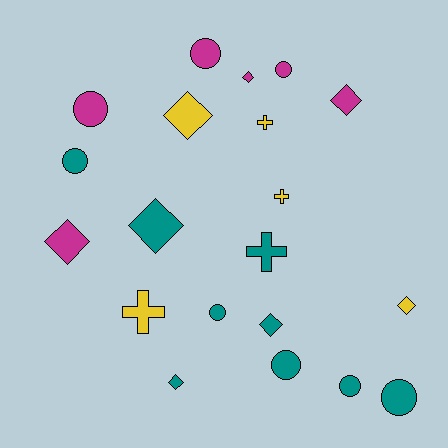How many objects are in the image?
There are 20 objects.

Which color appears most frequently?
Teal, with 9 objects.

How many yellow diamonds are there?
There are 2 yellow diamonds.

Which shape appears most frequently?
Diamond, with 8 objects.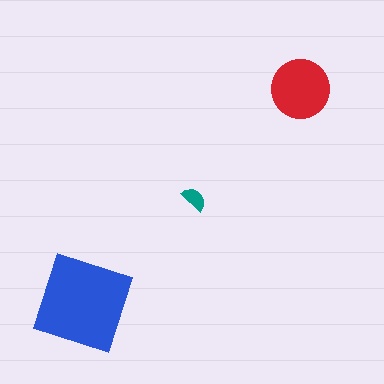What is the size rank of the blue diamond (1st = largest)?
1st.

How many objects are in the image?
There are 3 objects in the image.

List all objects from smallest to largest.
The teal semicircle, the red circle, the blue diamond.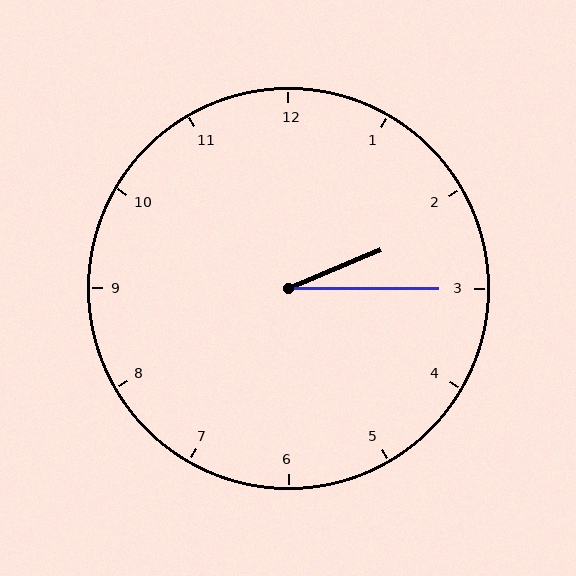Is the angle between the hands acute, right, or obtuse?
It is acute.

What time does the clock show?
2:15.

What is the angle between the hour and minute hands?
Approximately 22 degrees.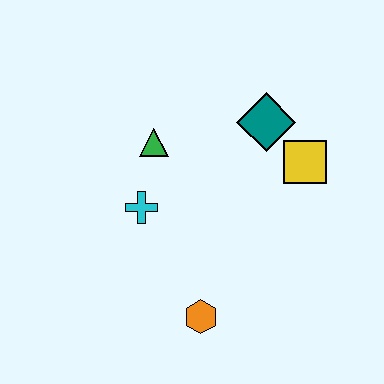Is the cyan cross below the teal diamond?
Yes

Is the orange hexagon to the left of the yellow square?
Yes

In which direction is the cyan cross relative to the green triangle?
The cyan cross is below the green triangle.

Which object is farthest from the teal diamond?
The orange hexagon is farthest from the teal diamond.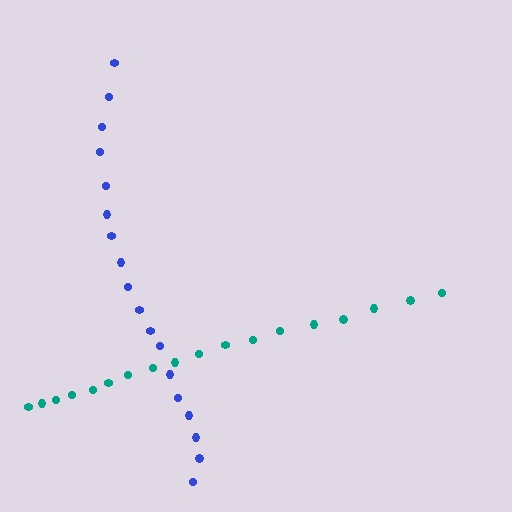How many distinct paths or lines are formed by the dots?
There are 2 distinct paths.